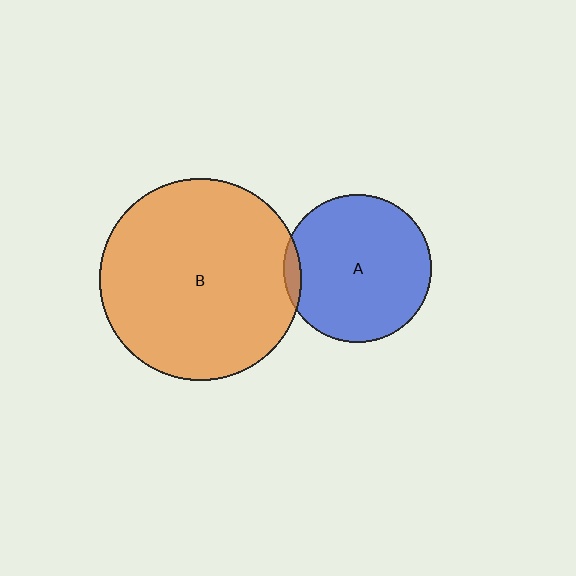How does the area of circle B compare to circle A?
Approximately 1.9 times.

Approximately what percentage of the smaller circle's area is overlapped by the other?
Approximately 5%.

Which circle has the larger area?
Circle B (orange).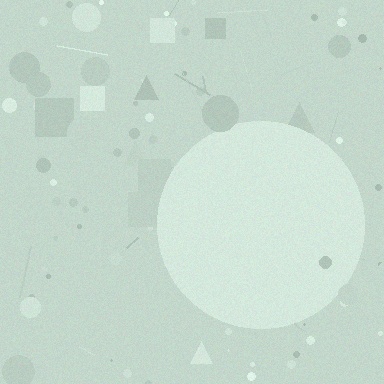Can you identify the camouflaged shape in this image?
The camouflaged shape is a circle.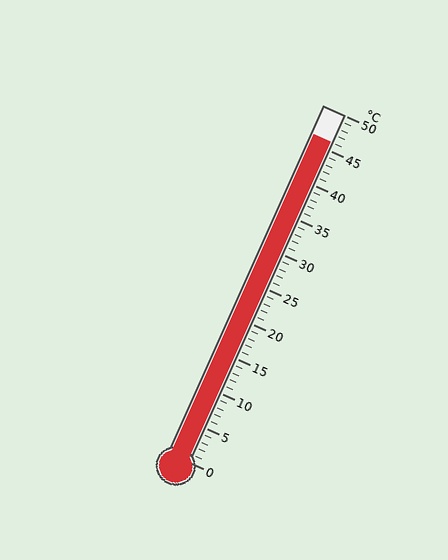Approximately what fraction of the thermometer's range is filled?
The thermometer is filled to approximately 90% of its range.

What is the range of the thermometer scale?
The thermometer scale ranges from 0°C to 50°C.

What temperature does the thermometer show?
The thermometer shows approximately 46°C.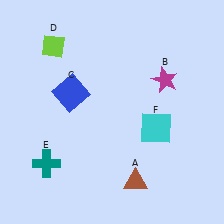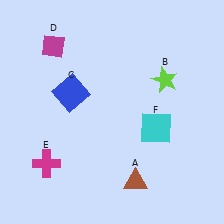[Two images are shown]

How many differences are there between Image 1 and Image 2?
There are 3 differences between the two images.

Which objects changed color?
B changed from magenta to lime. D changed from lime to magenta. E changed from teal to magenta.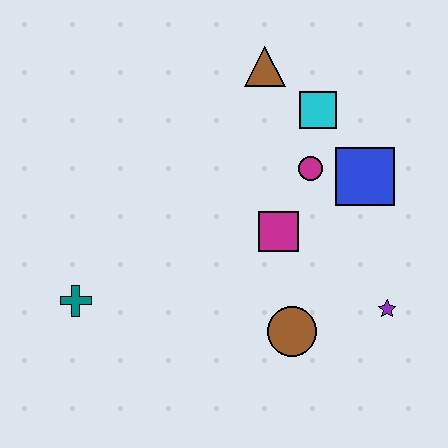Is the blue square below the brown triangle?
Yes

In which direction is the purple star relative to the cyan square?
The purple star is below the cyan square.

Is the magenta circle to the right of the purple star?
No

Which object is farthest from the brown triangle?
The teal cross is farthest from the brown triangle.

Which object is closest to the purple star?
The brown circle is closest to the purple star.